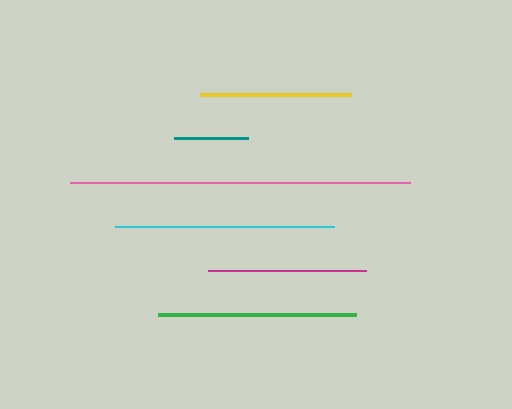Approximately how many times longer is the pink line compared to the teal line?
The pink line is approximately 4.6 times the length of the teal line.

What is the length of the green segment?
The green segment is approximately 198 pixels long.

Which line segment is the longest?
The pink line is the longest at approximately 341 pixels.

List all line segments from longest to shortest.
From longest to shortest: pink, cyan, green, magenta, yellow, teal.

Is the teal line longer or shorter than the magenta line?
The magenta line is longer than the teal line.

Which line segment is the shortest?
The teal line is the shortest at approximately 74 pixels.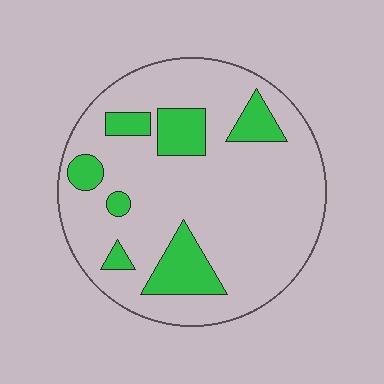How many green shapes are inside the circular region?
7.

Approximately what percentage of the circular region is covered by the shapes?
Approximately 20%.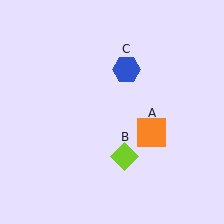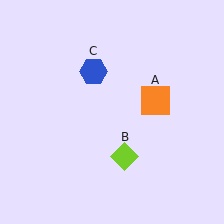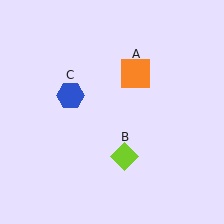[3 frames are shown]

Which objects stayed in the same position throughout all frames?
Lime diamond (object B) remained stationary.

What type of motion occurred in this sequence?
The orange square (object A), blue hexagon (object C) rotated counterclockwise around the center of the scene.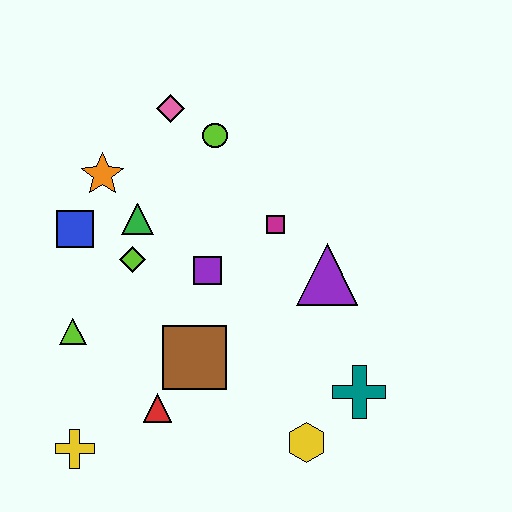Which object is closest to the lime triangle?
The lime diamond is closest to the lime triangle.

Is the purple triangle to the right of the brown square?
Yes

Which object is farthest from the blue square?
The teal cross is farthest from the blue square.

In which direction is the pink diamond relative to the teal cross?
The pink diamond is above the teal cross.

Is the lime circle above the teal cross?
Yes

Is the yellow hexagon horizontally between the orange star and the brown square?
No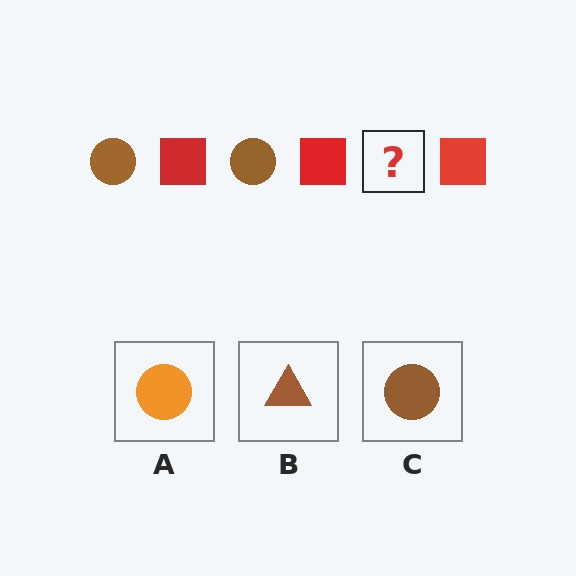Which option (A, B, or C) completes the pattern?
C.